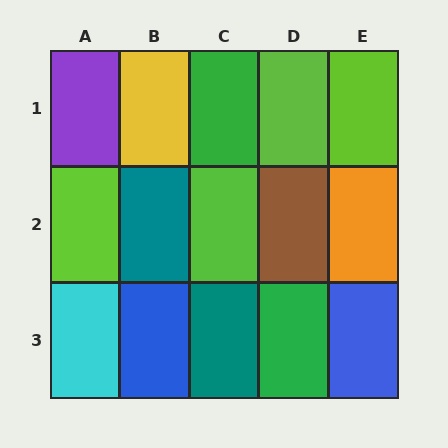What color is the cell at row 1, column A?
Purple.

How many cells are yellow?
1 cell is yellow.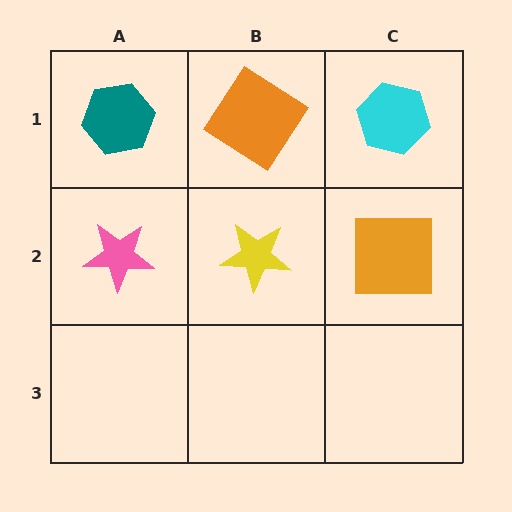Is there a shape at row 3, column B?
No, that cell is empty.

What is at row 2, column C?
An orange square.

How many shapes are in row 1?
3 shapes.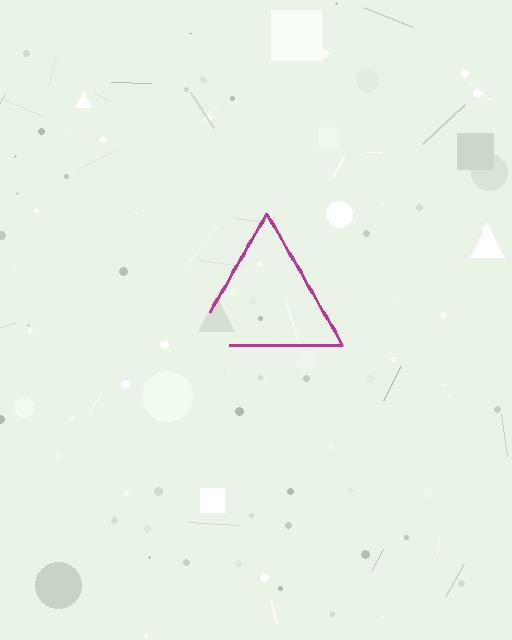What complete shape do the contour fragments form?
The contour fragments form a triangle.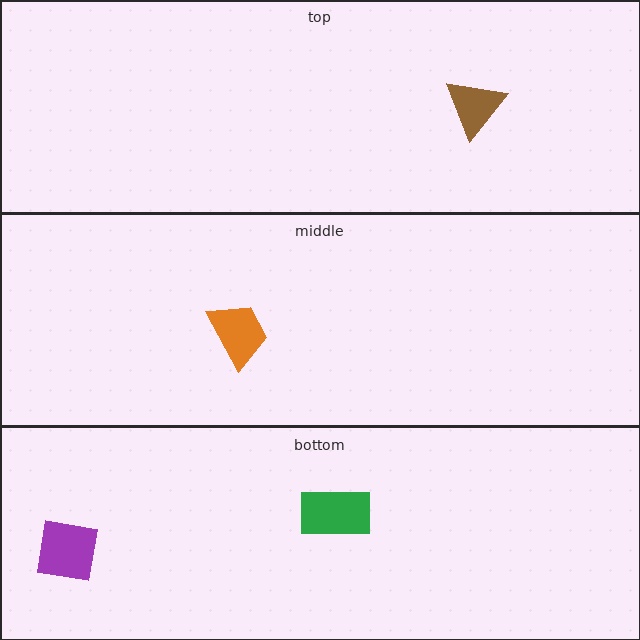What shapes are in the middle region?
The orange trapezoid.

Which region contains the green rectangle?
The bottom region.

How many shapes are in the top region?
1.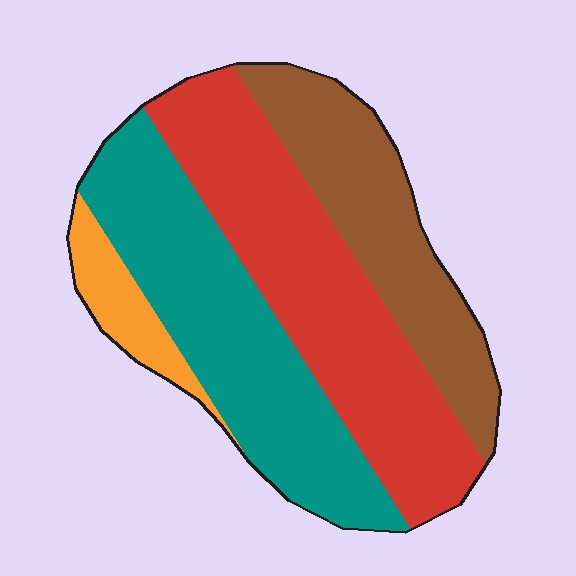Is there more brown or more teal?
Teal.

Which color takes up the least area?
Orange, at roughly 5%.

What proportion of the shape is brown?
Brown takes up about one quarter (1/4) of the shape.